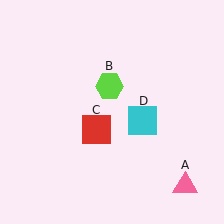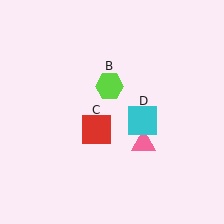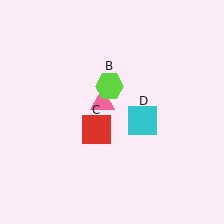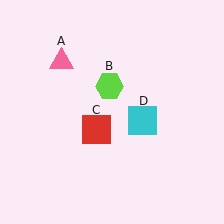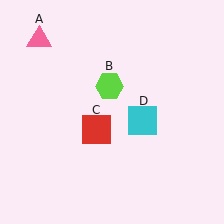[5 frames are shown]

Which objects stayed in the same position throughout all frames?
Lime hexagon (object B) and red square (object C) and cyan square (object D) remained stationary.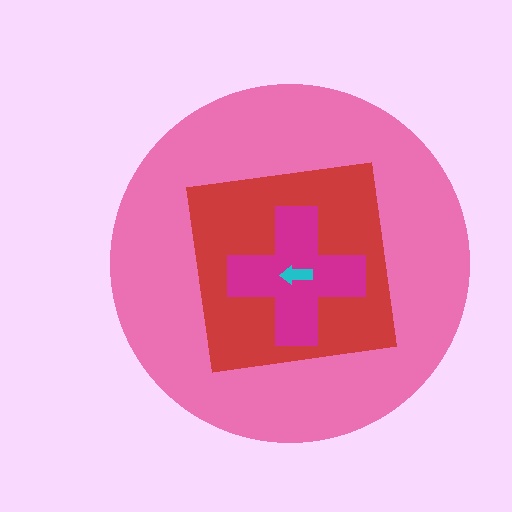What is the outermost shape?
The pink circle.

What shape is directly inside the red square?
The magenta cross.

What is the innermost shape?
The cyan arrow.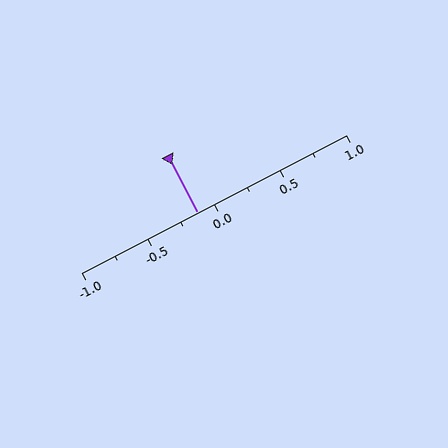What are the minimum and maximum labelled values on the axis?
The axis runs from -1.0 to 1.0.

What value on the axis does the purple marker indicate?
The marker indicates approximately -0.12.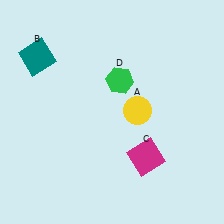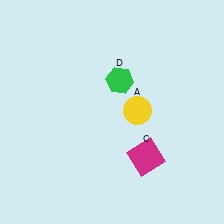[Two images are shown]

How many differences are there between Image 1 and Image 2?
There is 1 difference between the two images.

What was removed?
The teal square (B) was removed in Image 2.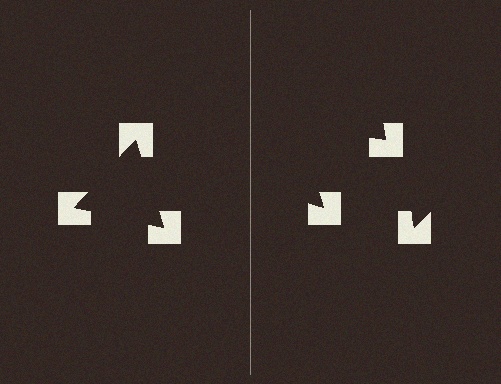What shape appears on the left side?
An illusory triangle.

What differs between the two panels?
The notched squares are positioned identically on both sides; only the wedge orientations differ. On the left they align to a triangle; on the right they are misaligned.